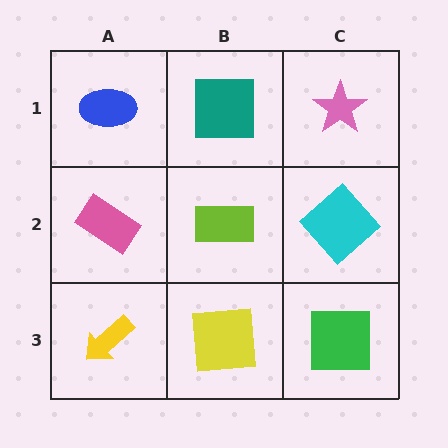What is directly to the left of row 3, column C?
A yellow square.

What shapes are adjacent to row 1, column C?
A cyan diamond (row 2, column C), a teal square (row 1, column B).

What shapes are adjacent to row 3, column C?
A cyan diamond (row 2, column C), a yellow square (row 3, column B).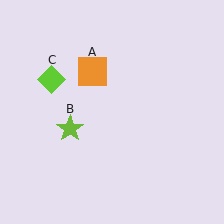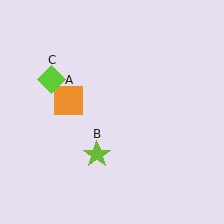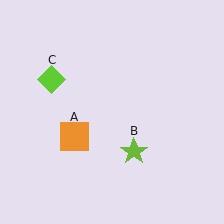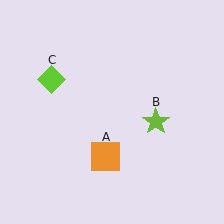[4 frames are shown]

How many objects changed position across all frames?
2 objects changed position: orange square (object A), lime star (object B).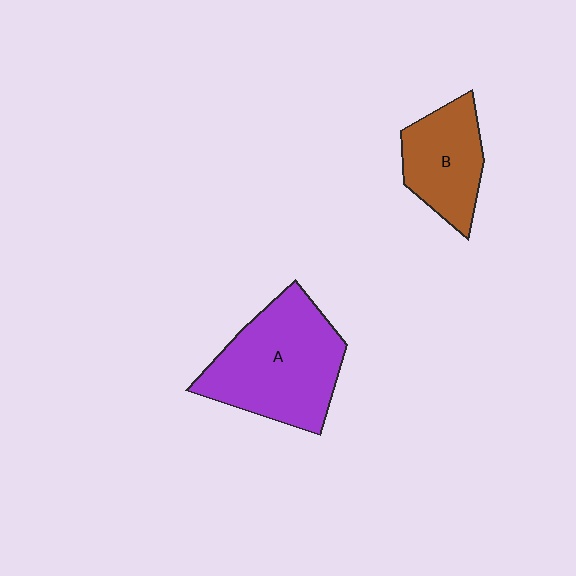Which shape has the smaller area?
Shape B (brown).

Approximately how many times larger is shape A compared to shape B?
Approximately 1.7 times.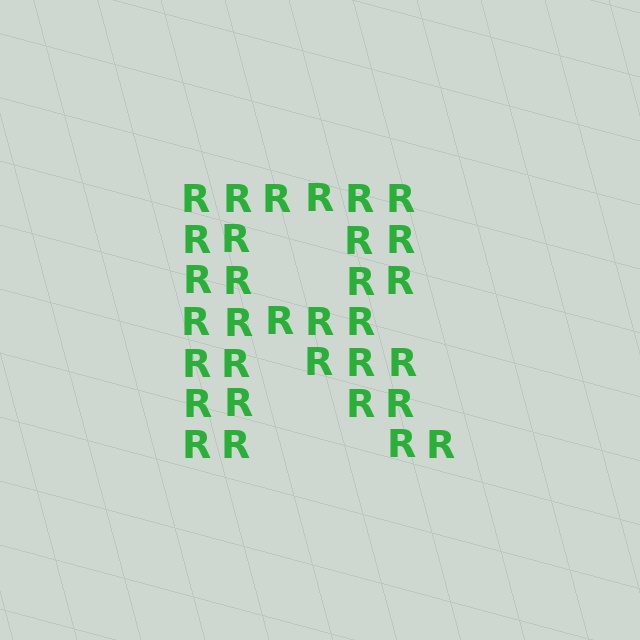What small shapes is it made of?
It is made of small letter R's.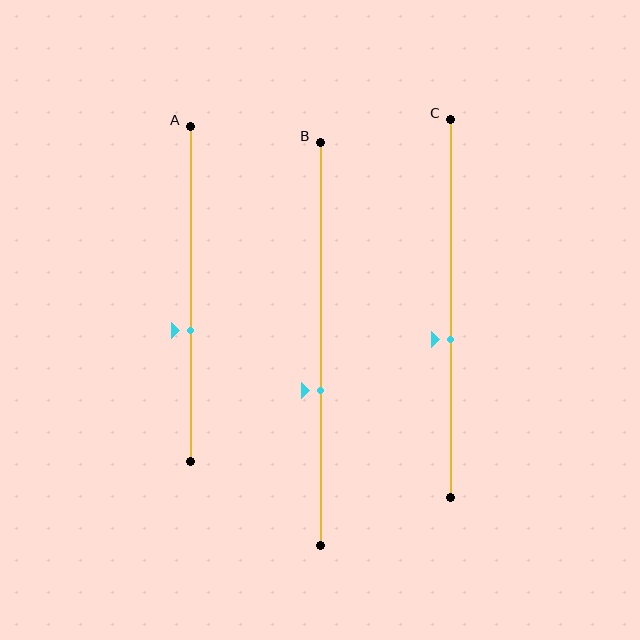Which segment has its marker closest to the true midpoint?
Segment C has its marker closest to the true midpoint.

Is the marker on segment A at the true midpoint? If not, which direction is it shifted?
No, the marker on segment A is shifted downward by about 11% of the segment length.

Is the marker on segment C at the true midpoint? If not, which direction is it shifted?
No, the marker on segment C is shifted downward by about 8% of the segment length.